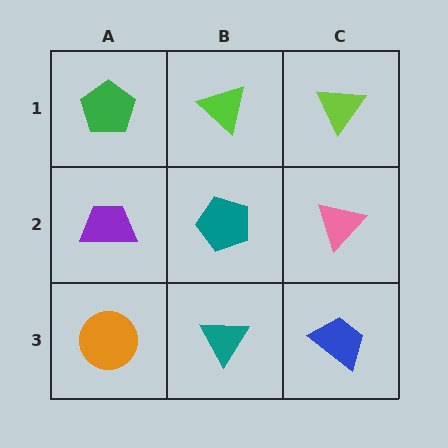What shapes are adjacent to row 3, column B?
A teal pentagon (row 2, column B), an orange circle (row 3, column A), a blue trapezoid (row 3, column C).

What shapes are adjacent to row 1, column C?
A pink triangle (row 2, column C), a lime triangle (row 1, column B).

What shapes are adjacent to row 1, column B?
A teal pentagon (row 2, column B), a green pentagon (row 1, column A), a lime triangle (row 1, column C).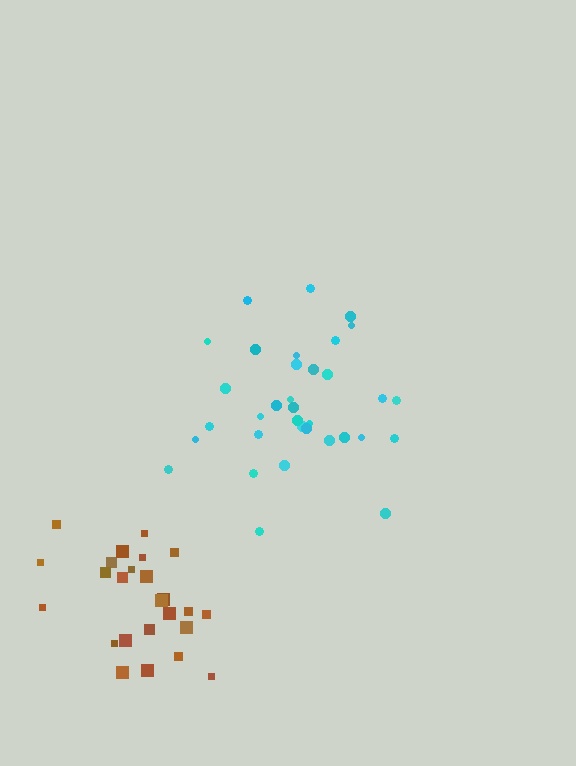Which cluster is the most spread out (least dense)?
Cyan.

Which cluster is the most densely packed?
Brown.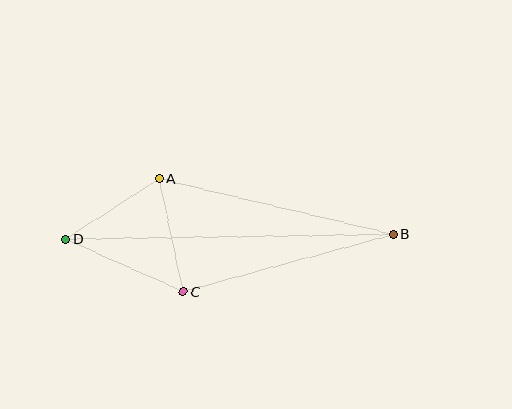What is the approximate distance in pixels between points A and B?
The distance between A and B is approximately 241 pixels.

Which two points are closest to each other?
Points A and D are closest to each other.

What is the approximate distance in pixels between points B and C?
The distance between B and C is approximately 218 pixels.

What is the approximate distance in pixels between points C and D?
The distance between C and D is approximately 129 pixels.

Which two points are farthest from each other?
Points B and D are farthest from each other.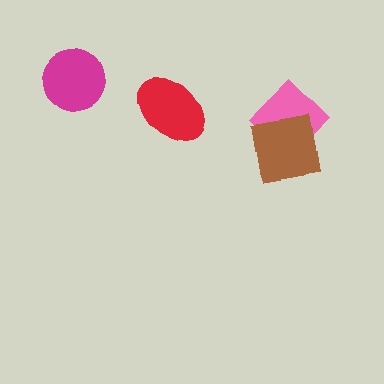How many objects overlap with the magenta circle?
0 objects overlap with the magenta circle.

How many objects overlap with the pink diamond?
1 object overlaps with the pink diamond.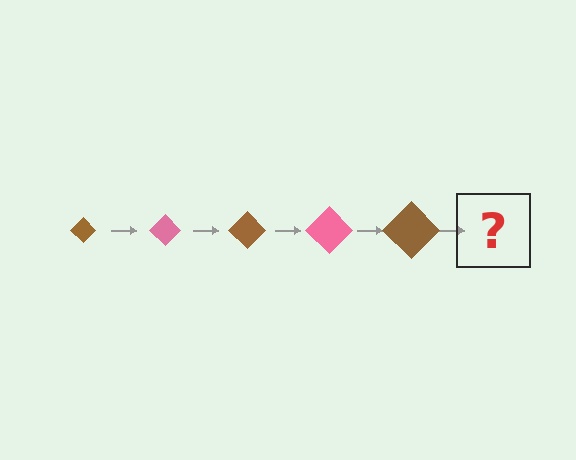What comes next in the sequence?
The next element should be a pink diamond, larger than the previous one.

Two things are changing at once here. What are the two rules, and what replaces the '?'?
The two rules are that the diamond grows larger each step and the color cycles through brown and pink. The '?' should be a pink diamond, larger than the previous one.